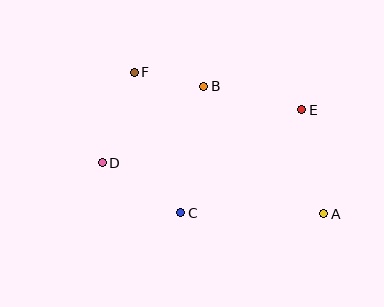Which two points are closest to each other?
Points B and F are closest to each other.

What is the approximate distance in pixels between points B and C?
The distance between B and C is approximately 129 pixels.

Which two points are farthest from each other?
Points A and F are farthest from each other.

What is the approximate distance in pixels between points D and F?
The distance between D and F is approximately 96 pixels.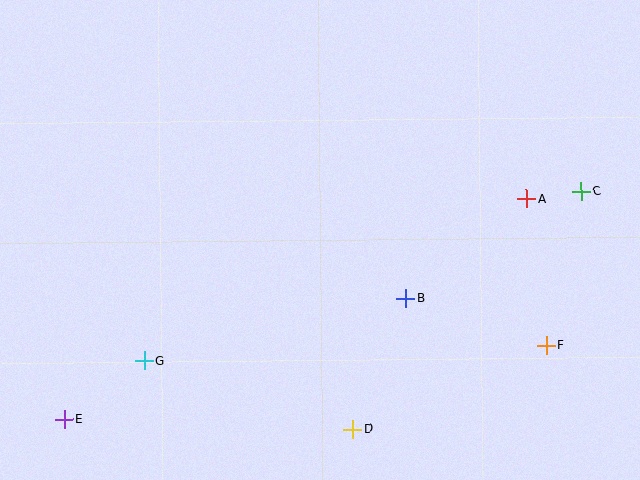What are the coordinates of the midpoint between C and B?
The midpoint between C and B is at (493, 245).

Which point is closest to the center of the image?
Point B at (405, 298) is closest to the center.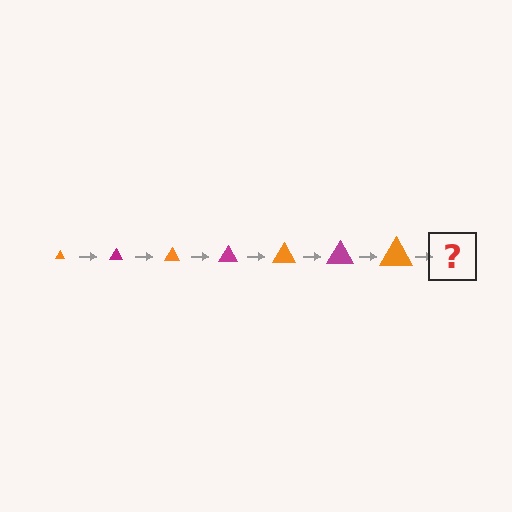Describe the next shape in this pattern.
It should be a magenta triangle, larger than the previous one.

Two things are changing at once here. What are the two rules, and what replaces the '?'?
The two rules are that the triangle grows larger each step and the color cycles through orange and magenta. The '?' should be a magenta triangle, larger than the previous one.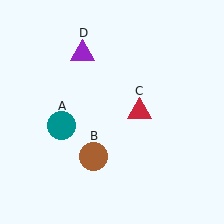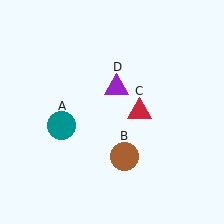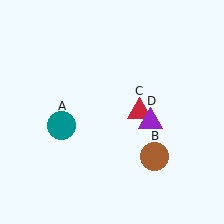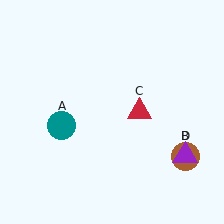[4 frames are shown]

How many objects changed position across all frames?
2 objects changed position: brown circle (object B), purple triangle (object D).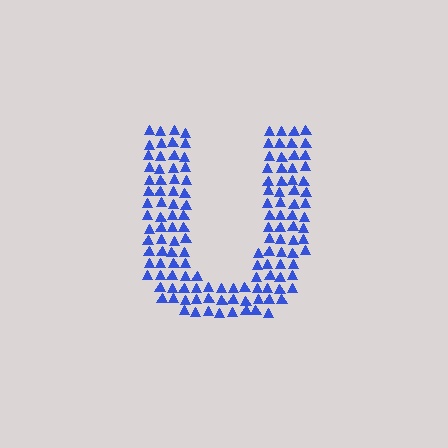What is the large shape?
The large shape is the letter U.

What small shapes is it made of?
It is made of small triangles.